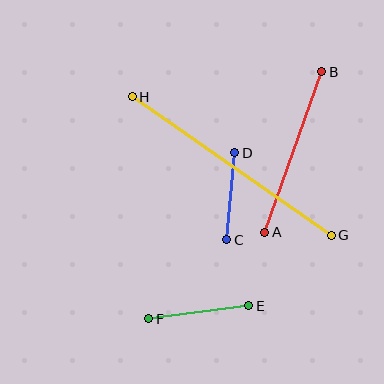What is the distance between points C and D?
The distance is approximately 87 pixels.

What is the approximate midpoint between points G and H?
The midpoint is at approximately (232, 166) pixels.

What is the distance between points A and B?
The distance is approximately 170 pixels.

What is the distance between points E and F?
The distance is approximately 101 pixels.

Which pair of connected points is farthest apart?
Points G and H are farthest apart.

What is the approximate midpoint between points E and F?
The midpoint is at approximately (199, 312) pixels.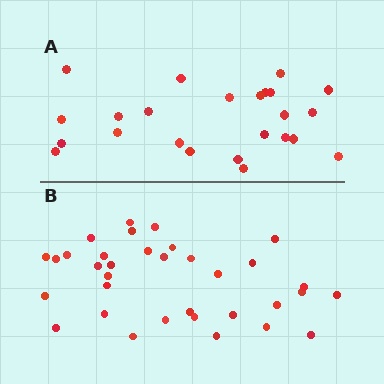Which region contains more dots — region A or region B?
Region B (the bottom region) has more dots.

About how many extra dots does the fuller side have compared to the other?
Region B has roughly 10 or so more dots than region A.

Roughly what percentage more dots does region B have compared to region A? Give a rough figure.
About 40% more.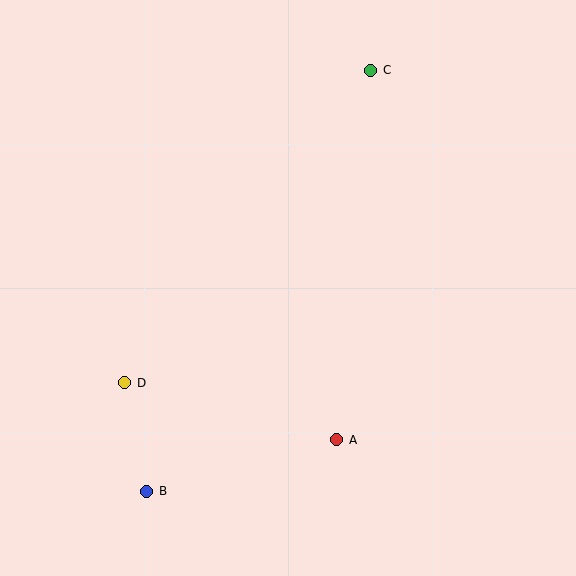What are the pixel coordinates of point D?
Point D is at (125, 383).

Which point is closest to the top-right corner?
Point C is closest to the top-right corner.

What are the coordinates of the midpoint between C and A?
The midpoint between C and A is at (354, 255).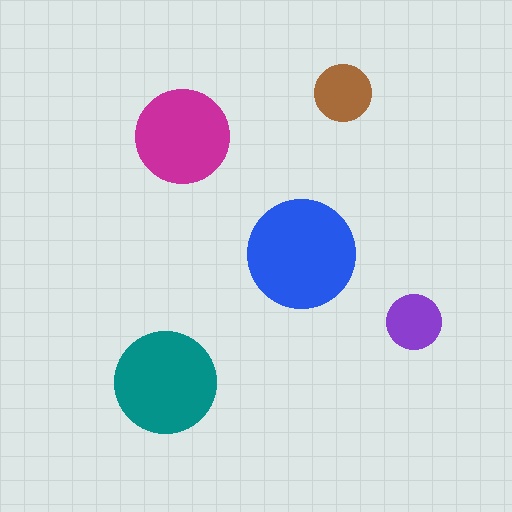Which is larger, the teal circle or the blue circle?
The blue one.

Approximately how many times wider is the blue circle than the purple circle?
About 2 times wider.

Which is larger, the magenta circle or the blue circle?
The blue one.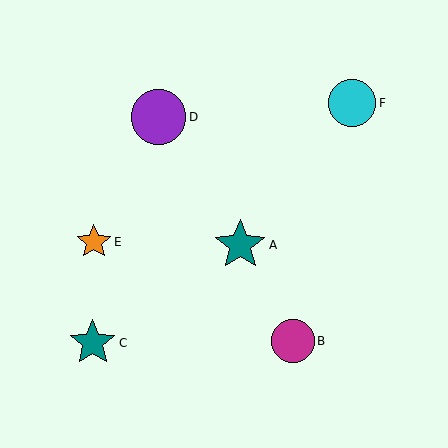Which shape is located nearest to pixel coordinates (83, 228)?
The orange star (labeled E) at (94, 242) is nearest to that location.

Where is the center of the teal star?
The center of the teal star is at (93, 343).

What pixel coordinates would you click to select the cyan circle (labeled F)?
Click at (352, 103) to select the cyan circle F.